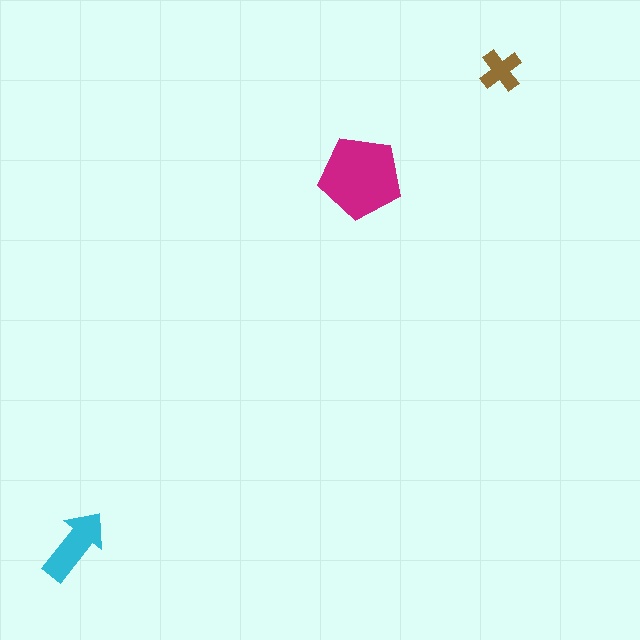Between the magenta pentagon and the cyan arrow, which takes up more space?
The magenta pentagon.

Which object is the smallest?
The brown cross.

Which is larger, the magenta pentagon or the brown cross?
The magenta pentagon.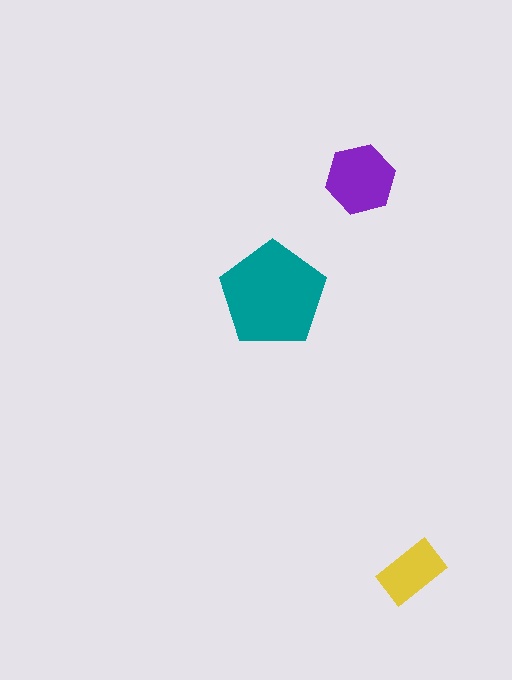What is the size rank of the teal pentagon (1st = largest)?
1st.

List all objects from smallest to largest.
The yellow rectangle, the purple hexagon, the teal pentagon.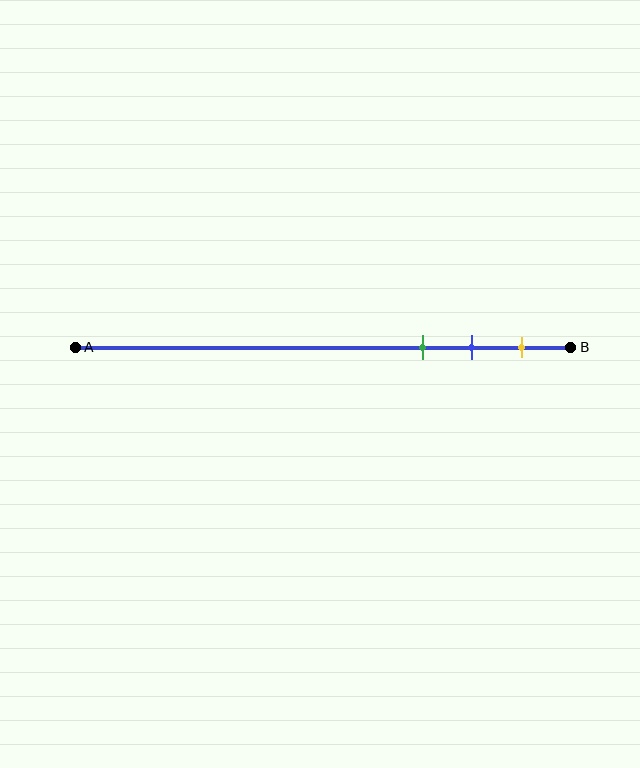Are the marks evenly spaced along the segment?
Yes, the marks are approximately evenly spaced.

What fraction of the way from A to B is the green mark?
The green mark is approximately 70% (0.7) of the way from A to B.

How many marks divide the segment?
There are 3 marks dividing the segment.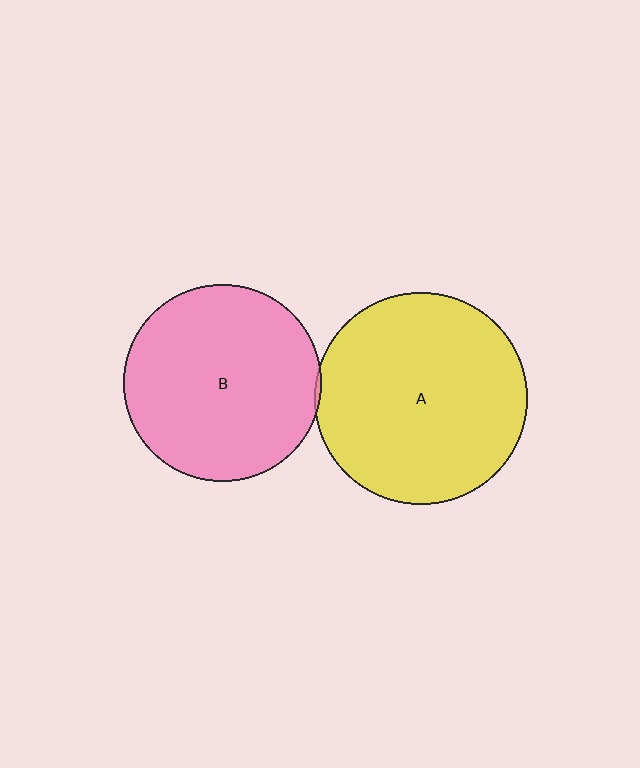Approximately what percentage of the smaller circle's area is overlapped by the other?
Approximately 5%.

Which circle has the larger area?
Circle A (yellow).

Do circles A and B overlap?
Yes.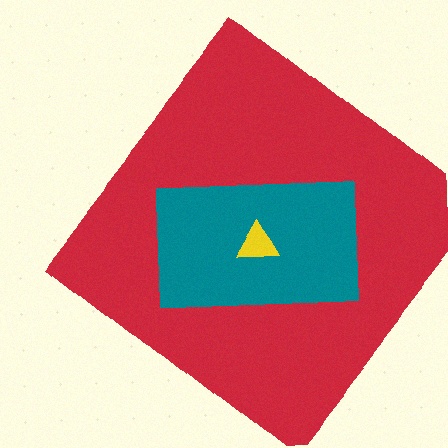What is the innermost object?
The yellow triangle.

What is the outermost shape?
The red diamond.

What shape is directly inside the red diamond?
The teal rectangle.